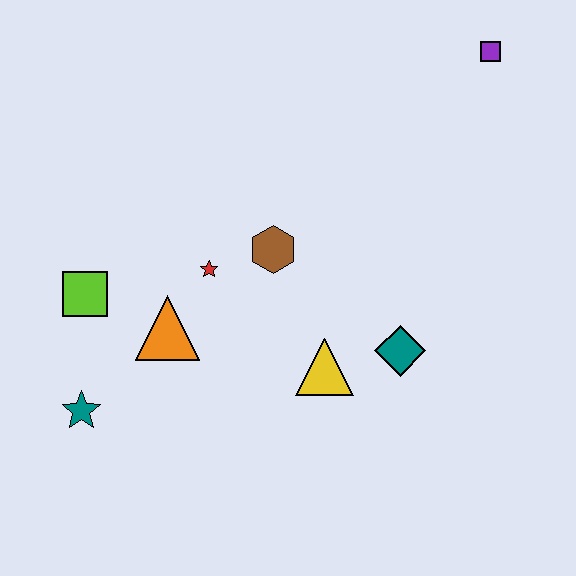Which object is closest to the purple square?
The brown hexagon is closest to the purple square.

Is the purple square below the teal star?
No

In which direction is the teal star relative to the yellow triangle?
The teal star is to the left of the yellow triangle.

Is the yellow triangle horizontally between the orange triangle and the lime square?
No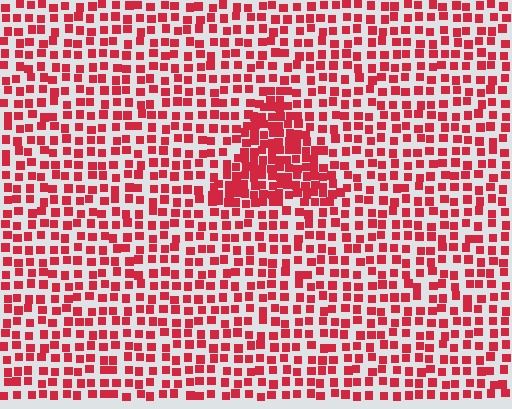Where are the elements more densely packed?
The elements are more densely packed inside the triangle boundary.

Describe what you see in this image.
The image contains small red elements arranged at two different densities. A triangle-shaped region is visible where the elements are more densely packed than the surrounding area.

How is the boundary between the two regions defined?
The boundary is defined by a change in element density (approximately 2.0x ratio). All elements are the same color, size, and shape.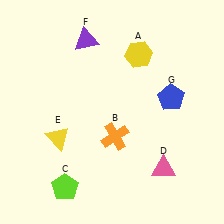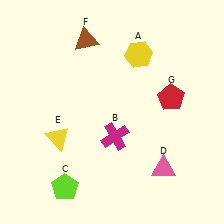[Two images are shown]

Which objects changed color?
B changed from orange to magenta. F changed from purple to brown. G changed from blue to red.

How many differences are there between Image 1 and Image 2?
There are 3 differences between the two images.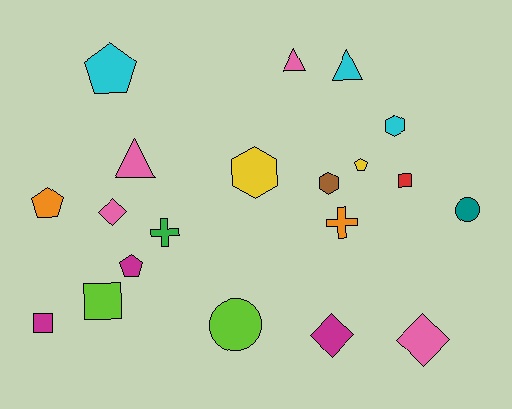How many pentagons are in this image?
There are 4 pentagons.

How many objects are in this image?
There are 20 objects.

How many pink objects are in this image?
There are 4 pink objects.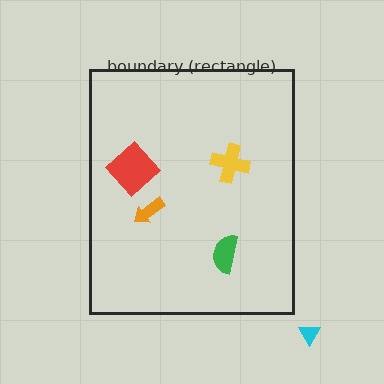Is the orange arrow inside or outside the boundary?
Inside.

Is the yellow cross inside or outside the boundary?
Inside.